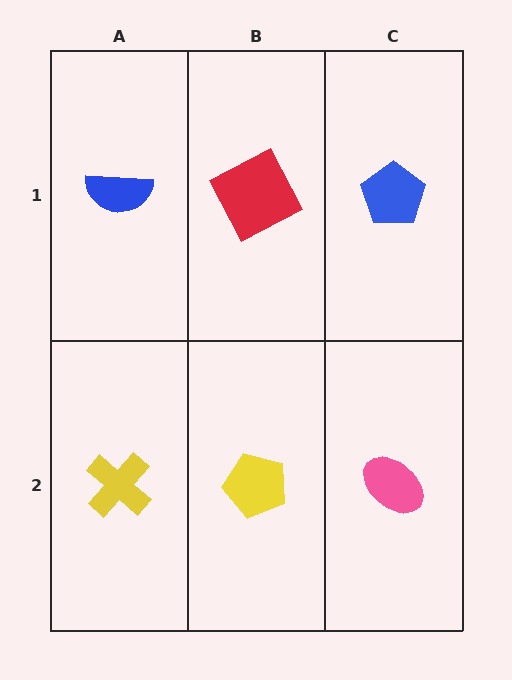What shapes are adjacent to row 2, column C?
A blue pentagon (row 1, column C), a yellow pentagon (row 2, column B).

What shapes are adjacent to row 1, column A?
A yellow cross (row 2, column A), a red square (row 1, column B).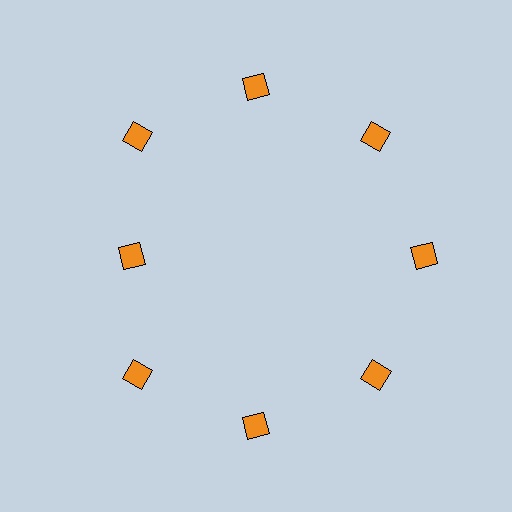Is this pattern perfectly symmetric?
No. The 8 orange squares are arranged in a ring, but one element near the 9 o'clock position is pulled inward toward the center, breaking the 8-fold rotational symmetry.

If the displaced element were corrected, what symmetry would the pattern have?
It would have 8-fold rotational symmetry — the pattern would map onto itself every 45 degrees.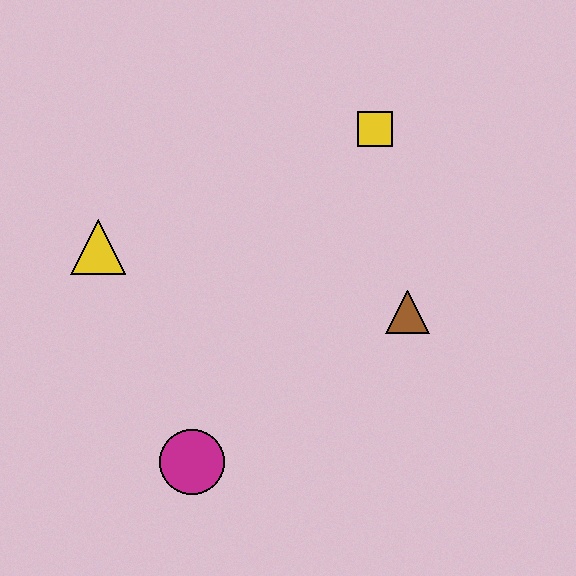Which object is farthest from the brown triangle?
The yellow triangle is farthest from the brown triangle.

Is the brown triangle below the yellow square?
Yes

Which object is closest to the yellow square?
The brown triangle is closest to the yellow square.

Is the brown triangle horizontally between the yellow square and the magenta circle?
No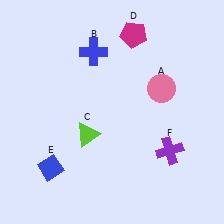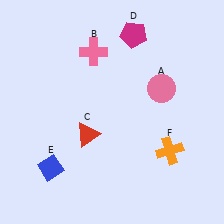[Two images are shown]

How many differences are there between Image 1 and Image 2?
There are 3 differences between the two images.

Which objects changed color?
B changed from blue to pink. C changed from lime to red. F changed from purple to orange.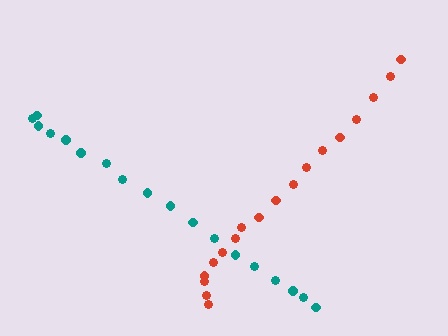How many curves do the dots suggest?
There are 2 distinct paths.